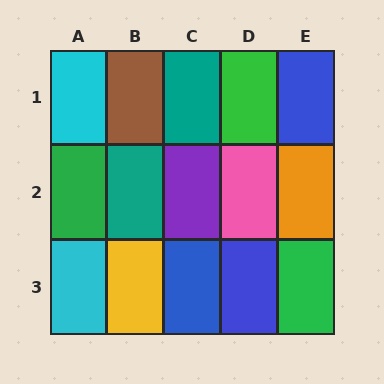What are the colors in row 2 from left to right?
Green, teal, purple, pink, orange.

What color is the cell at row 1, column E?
Blue.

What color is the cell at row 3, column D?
Blue.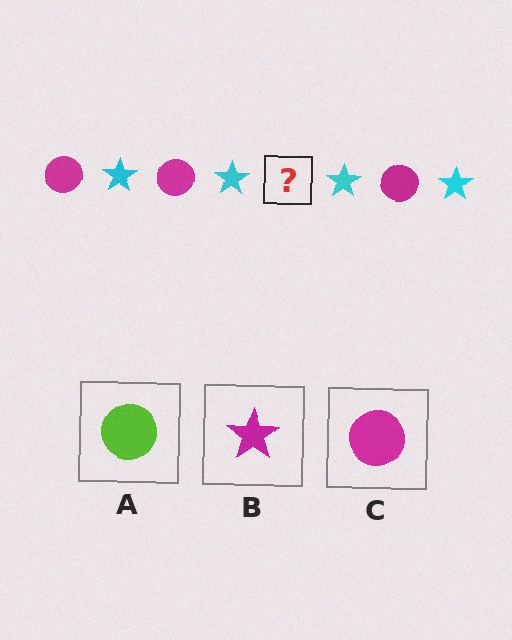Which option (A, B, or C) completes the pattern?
C.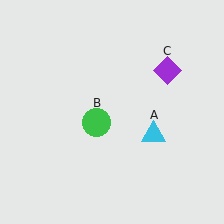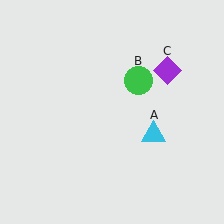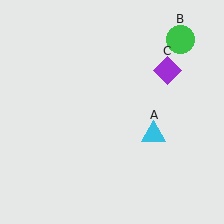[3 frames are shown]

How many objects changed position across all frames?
1 object changed position: green circle (object B).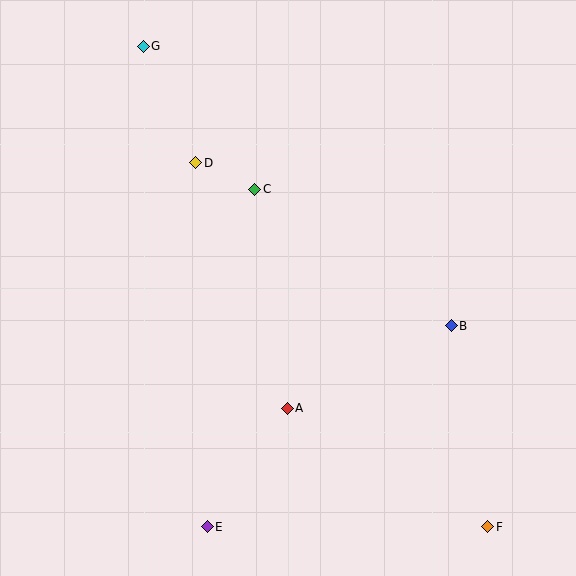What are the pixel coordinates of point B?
Point B is at (451, 326).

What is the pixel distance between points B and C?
The distance between B and C is 239 pixels.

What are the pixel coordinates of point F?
Point F is at (488, 527).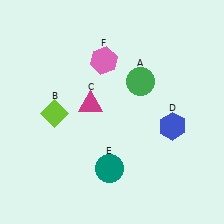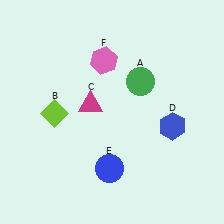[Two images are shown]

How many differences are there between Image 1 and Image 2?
There is 1 difference between the two images.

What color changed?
The circle (E) changed from teal in Image 1 to blue in Image 2.